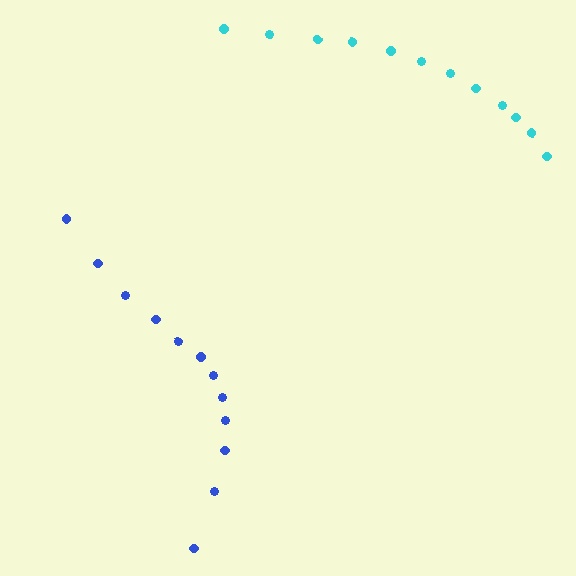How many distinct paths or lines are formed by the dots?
There are 2 distinct paths.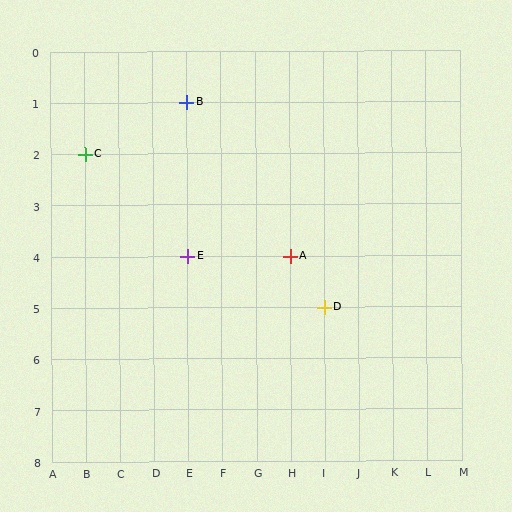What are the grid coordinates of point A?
Point A is at grid coordinates (H, 4).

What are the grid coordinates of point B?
Point B is at grid coordinates (E, 1).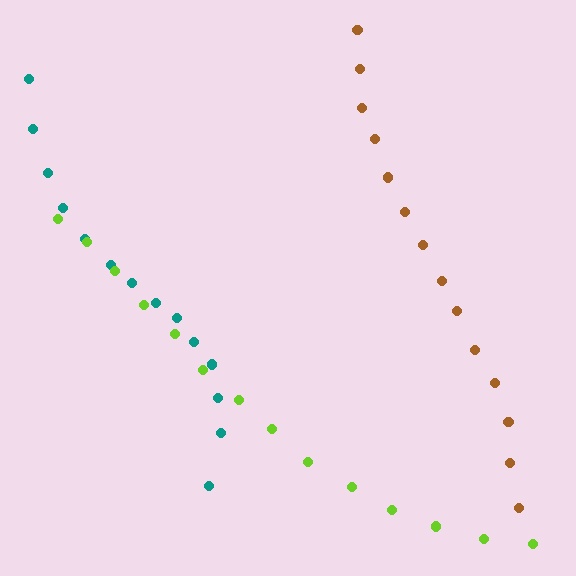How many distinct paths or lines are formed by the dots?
There are 3 distinct paths.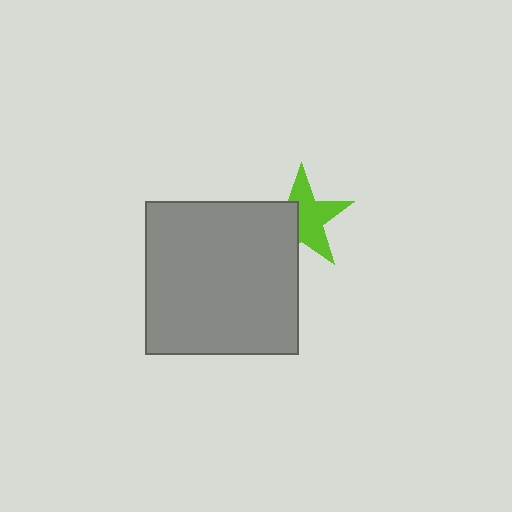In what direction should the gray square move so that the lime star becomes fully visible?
The gray square should move toward the lower-left. That is the shortest direction to clear the overlap and leave the lime star fully visible.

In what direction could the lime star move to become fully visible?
The lime star could move toward the upper-right. That would shift it out from behind the gray square entirely.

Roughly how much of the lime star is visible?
About half of it is visible (roughly 59%).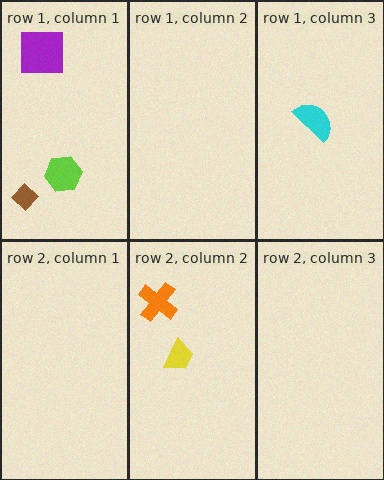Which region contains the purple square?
The row 1, column 1 region.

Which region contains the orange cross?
The row 2, column 2 region.